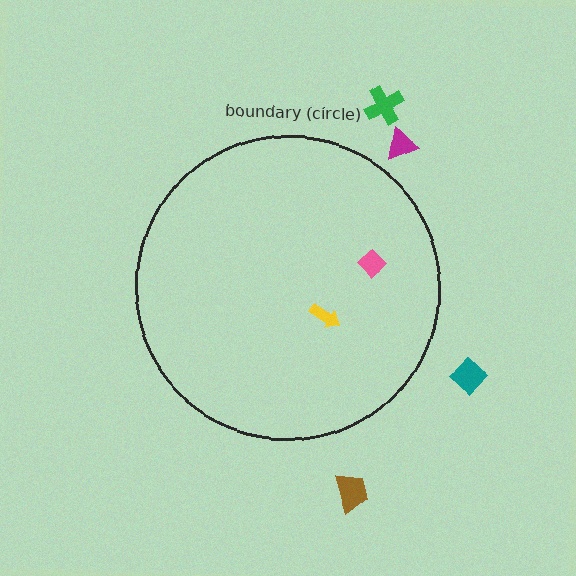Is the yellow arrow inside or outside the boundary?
Inside.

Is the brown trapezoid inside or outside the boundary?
Outside.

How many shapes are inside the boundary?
2 inside, 4 outside.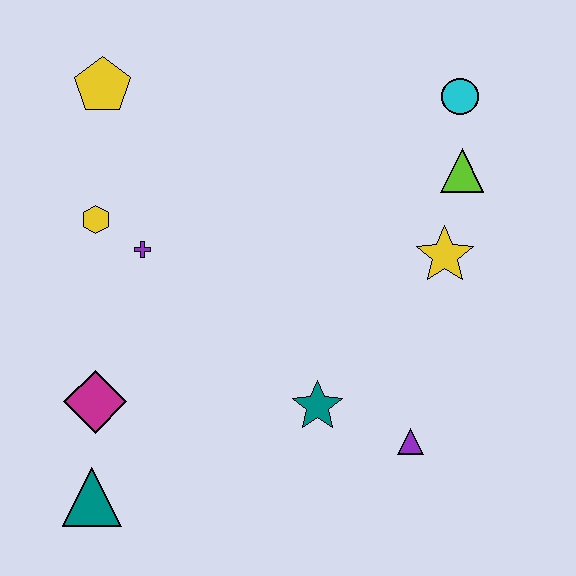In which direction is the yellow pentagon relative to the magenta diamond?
The yellow pentagon is above the magenta diamond.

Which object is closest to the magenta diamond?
The teal triangle is closest to the magenta diamond.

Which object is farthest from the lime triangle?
The teal triangle is farthest from the lime triangle.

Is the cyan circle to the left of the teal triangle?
No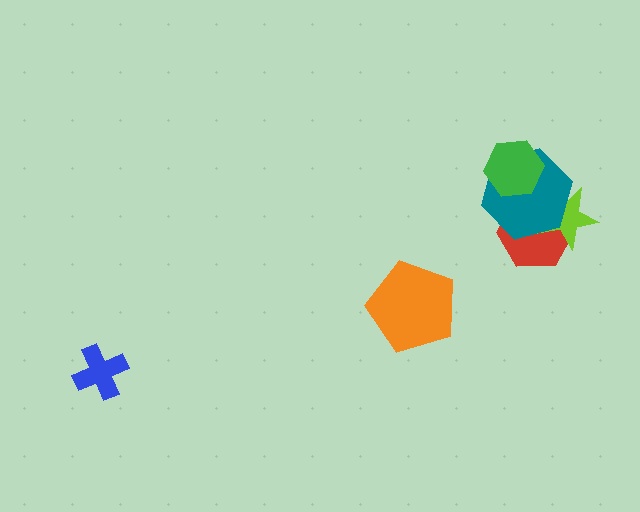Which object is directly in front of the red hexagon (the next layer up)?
The lime star is directly in front of the red hexagon.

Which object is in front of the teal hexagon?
The green hexagon is in front of the teal hexagon.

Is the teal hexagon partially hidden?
Yes, it is partially covered by another shape.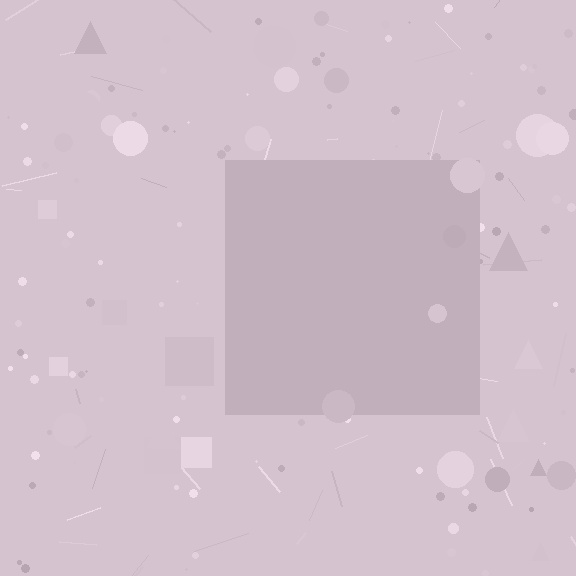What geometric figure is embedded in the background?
A square is embedded in the background.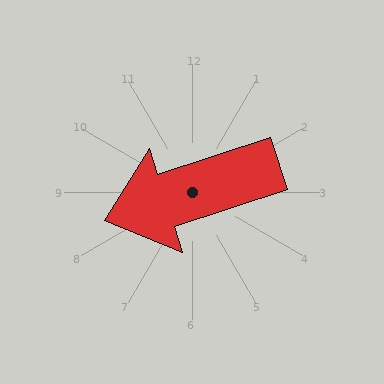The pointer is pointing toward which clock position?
Roughly 8 o'clock.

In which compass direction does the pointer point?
West.